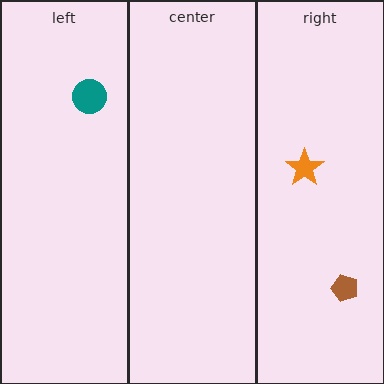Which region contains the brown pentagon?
The right region.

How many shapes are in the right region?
2.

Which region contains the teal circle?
The left region.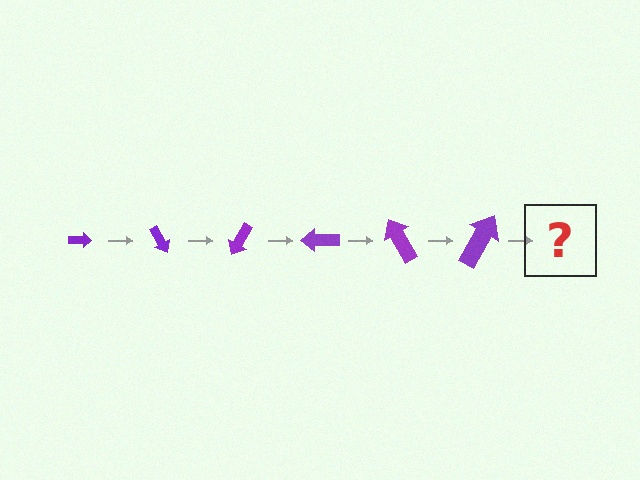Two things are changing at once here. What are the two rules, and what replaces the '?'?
The two rules are that the arrow grows larger each step and it rotates 60 degrees each step. The '?' should be an arrow, larger than the previous one and rotated 360 degrees from the start.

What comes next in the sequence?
The next element should be an arrow, larger than the previous one and rotated 360 degrees from the start.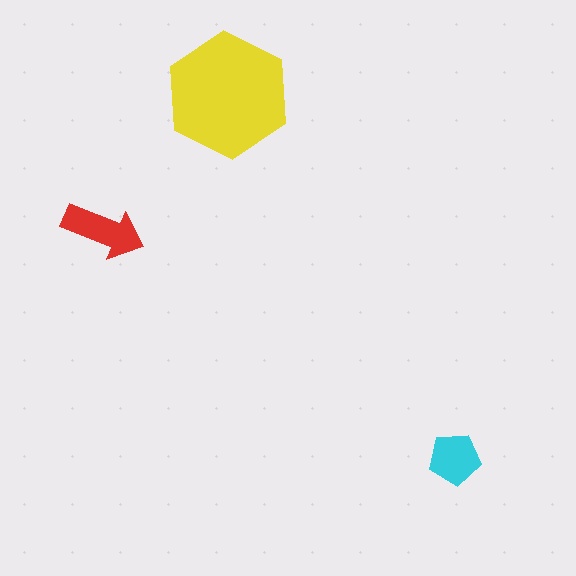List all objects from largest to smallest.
The yellow hexagon, the red arrow, the cyan pentagon.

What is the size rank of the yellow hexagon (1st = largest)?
1st.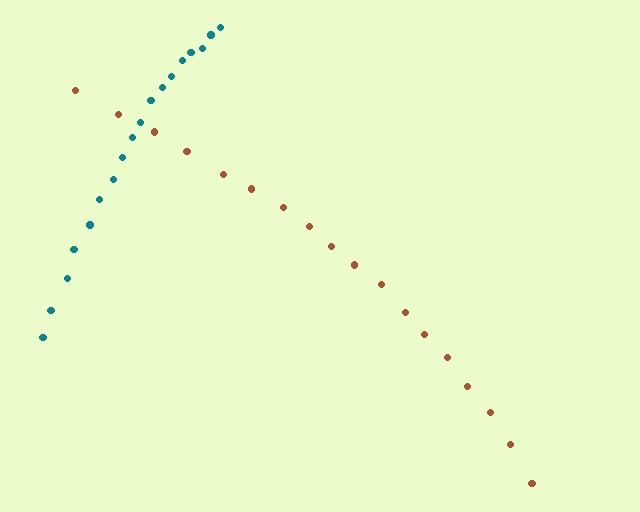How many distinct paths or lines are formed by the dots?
There are 2 distinct paths.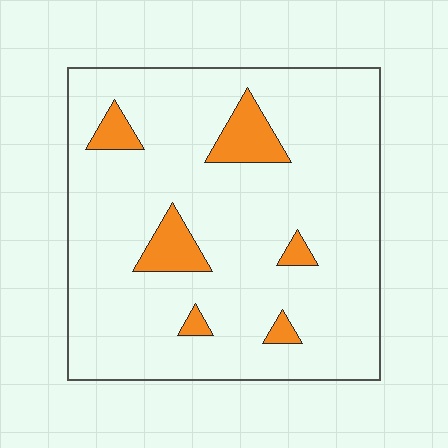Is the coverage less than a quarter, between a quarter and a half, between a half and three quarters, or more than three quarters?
Less than a quarter.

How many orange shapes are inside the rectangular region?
6.